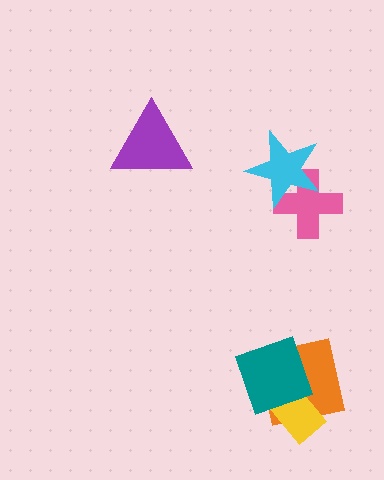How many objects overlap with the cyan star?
1 object overlaps with the cyan star.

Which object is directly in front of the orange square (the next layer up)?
The yellow rectangle is directly in front of the orange square.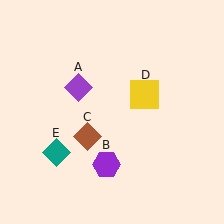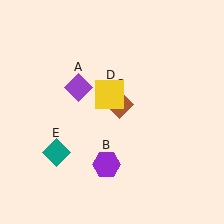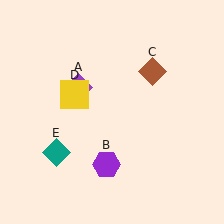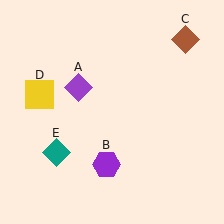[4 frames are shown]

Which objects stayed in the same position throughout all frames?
Purple diamond (object A) and purple hexagon (object B) and teal diamond (object E) remained stationary.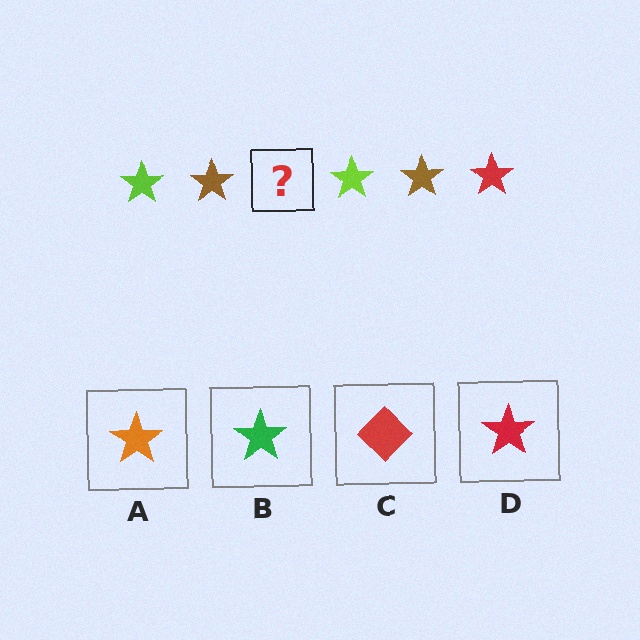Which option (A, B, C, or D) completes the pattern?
D.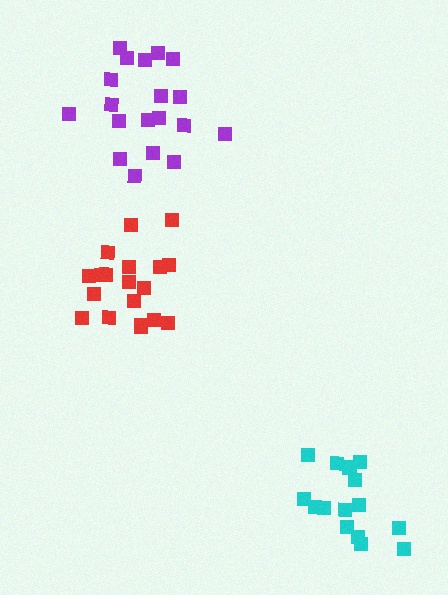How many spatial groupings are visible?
There are 3 spatial groupings.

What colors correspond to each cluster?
The clusters are colored: purple, cyan, red.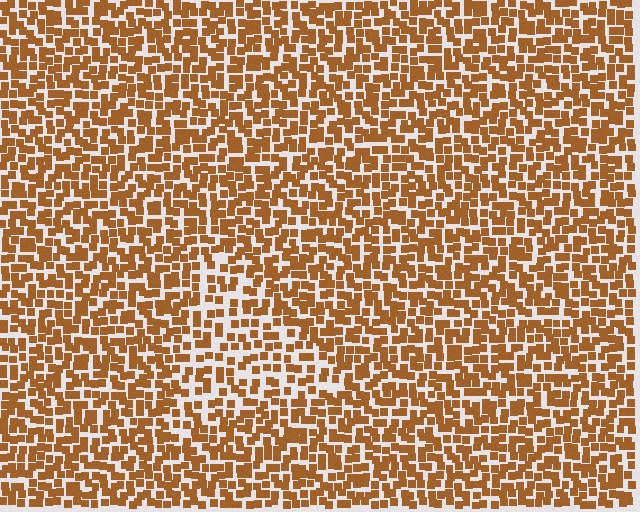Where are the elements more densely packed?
The elements are more densely packed outside the triangle boundary.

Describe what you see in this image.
The image contains small brown elements arranged at two different densities. A triangle-shaped region is visible where the elements are less densely packed than the surrounding area.